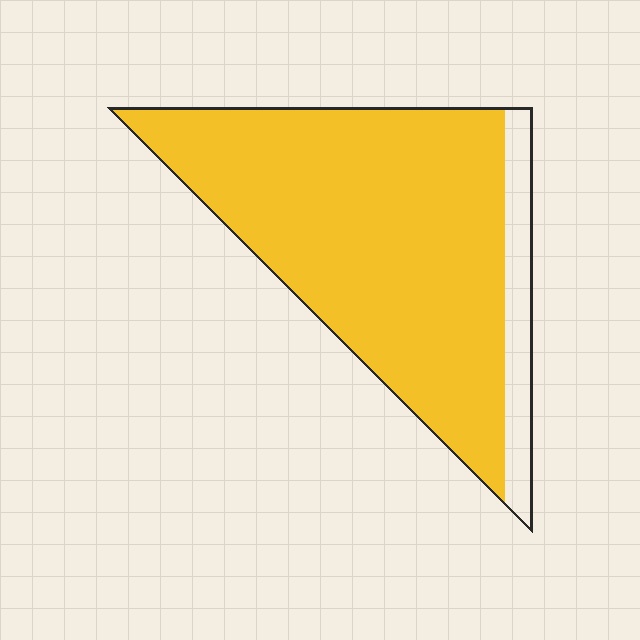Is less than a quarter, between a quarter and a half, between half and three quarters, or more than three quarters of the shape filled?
More than three quarters.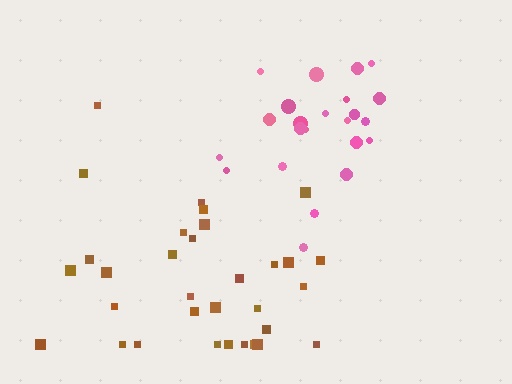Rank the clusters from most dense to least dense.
pink, brown.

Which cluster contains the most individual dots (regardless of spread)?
Brown (32).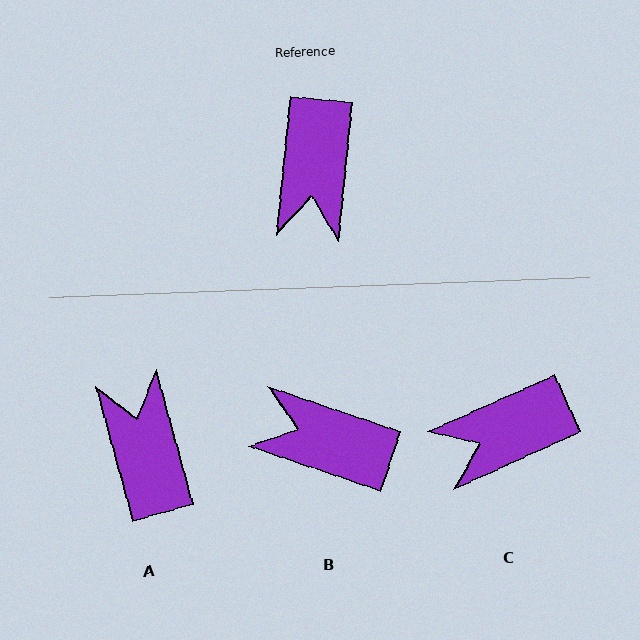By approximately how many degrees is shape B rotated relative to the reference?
Approximately 103 degrees clockwise.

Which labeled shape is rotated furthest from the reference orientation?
A, about 159 degrees away.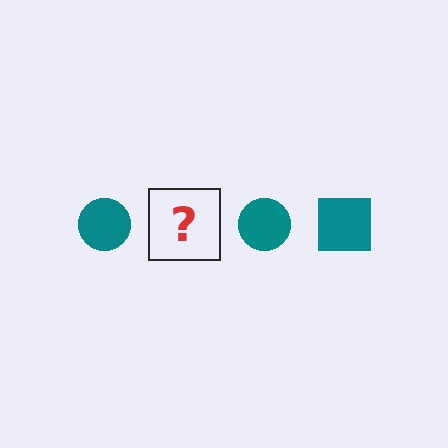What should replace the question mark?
The question mark should be replaced with a teal square.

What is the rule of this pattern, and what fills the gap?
The rule is that the pattern cycles through circle, square shapes in teal. The gap should be filled with a teal square.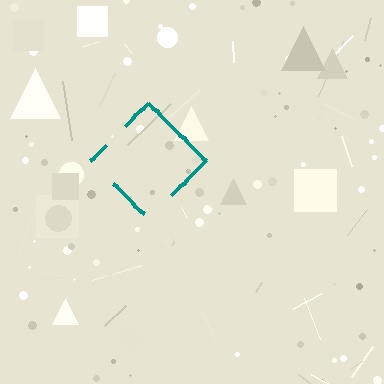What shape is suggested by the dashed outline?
The dashed outline suggests a diamond.